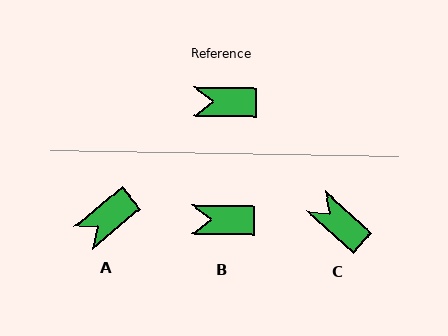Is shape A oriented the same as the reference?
No, it is off by about 41 degrees.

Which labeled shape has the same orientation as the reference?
B.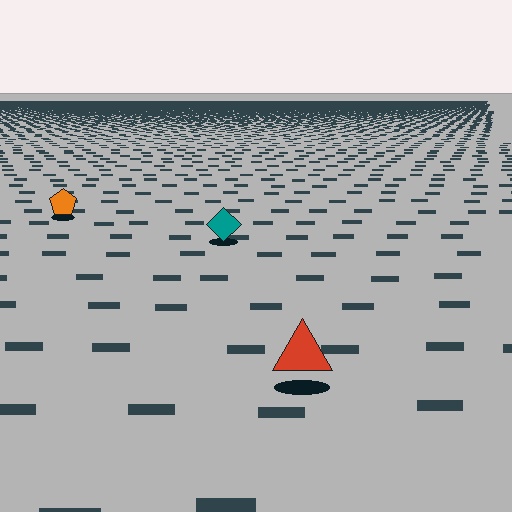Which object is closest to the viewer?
The red triangle is closest. The texture marks near it are larger and more spread out.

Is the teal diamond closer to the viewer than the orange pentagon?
Yes. The teal diamond is closer — you can tell from the texture gradient: the ground texture is coarser near it.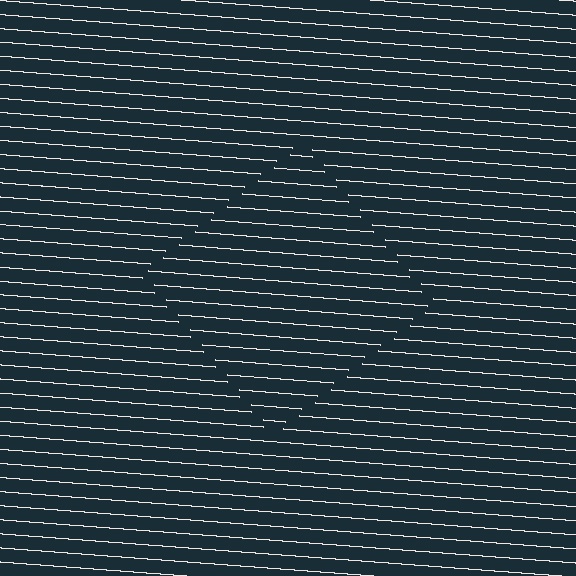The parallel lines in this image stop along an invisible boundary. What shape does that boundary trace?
An illusory square. The interior of the shape contains the same grating, shifted by half a period — the contour is defined by the phase discontinuity where line-ends from the inner and outer gratings abut.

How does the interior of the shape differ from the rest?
The interior of the shape contains the same grating, shifted by half a period — the contour is defined by the phase discontinuity where line-ends from the inner and outer gratings abut.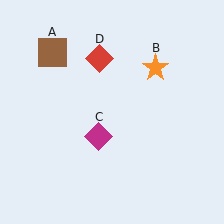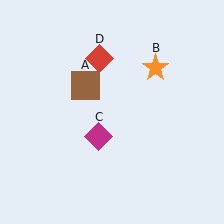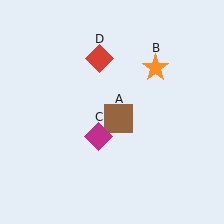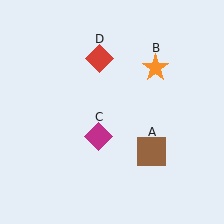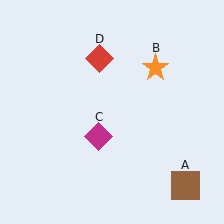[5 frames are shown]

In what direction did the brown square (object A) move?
The brown square (object A) moved down and to the right.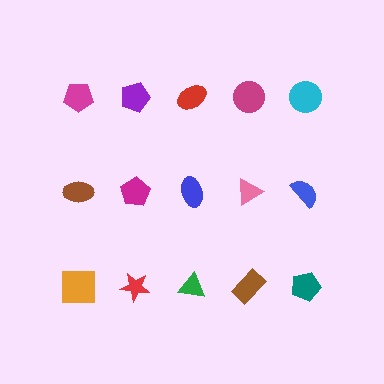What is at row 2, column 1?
A brown ellipse.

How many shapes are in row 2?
5 shapes.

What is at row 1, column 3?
A red ellipse.